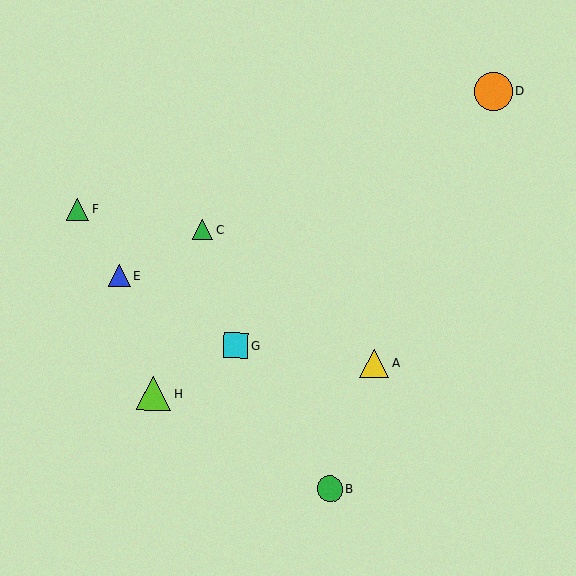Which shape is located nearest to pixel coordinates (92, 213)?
The green triangle (labeled F) at (78, 209) is nearest to that location.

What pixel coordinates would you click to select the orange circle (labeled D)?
Click at (493, 91) to select the orange circle D.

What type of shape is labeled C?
Shape C is a green triangle.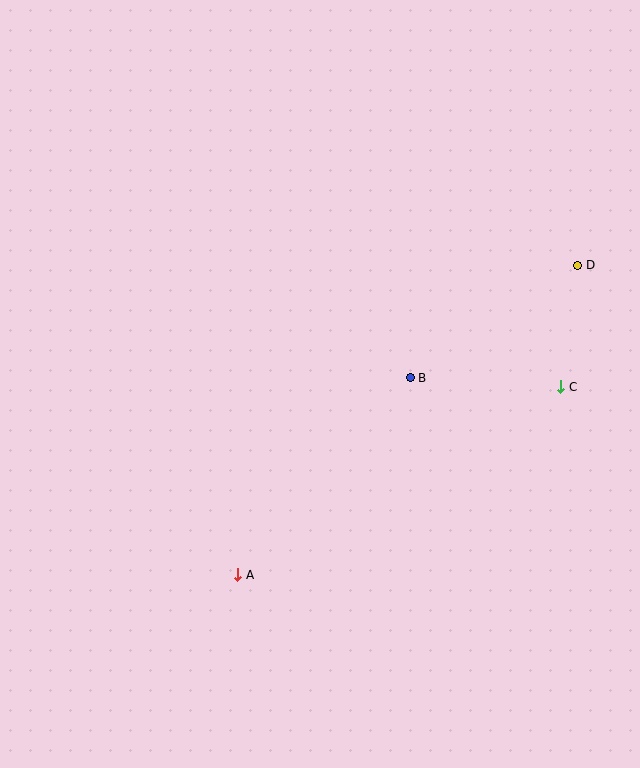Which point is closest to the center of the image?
Point B at (410, 378) is closest to the center.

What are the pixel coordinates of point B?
Point B is at (410, 378).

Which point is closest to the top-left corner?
Point B is closest to the top-left corner.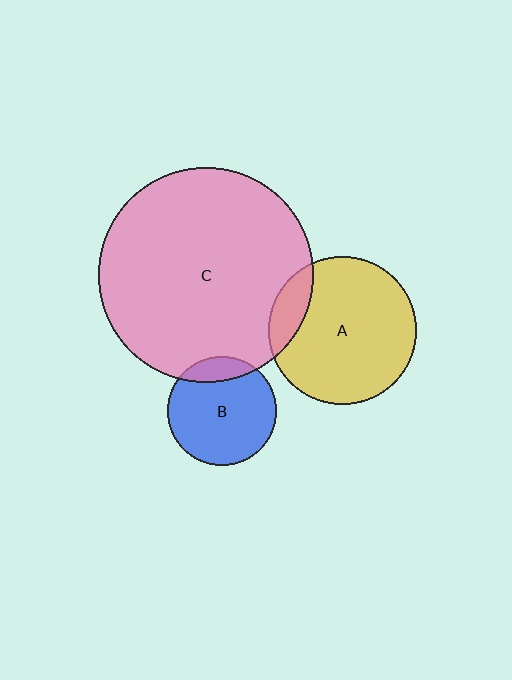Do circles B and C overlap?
Yes.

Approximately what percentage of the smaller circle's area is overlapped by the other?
Approximately 15%.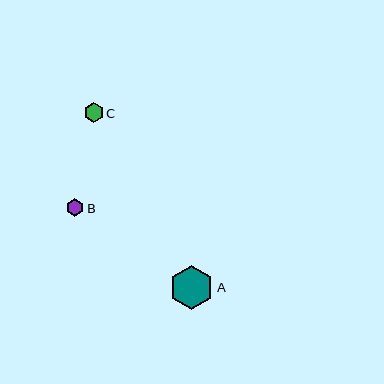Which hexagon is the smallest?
Hexagon B is the smallest with a size of approximately 17 pixels.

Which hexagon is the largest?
Hexagon A is the largest with a size of approximately 44 pixels.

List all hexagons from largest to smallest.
From largest to smallest: A, C, B.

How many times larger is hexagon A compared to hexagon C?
Hexagon A is approximately 2.3 times the size of hexagon C.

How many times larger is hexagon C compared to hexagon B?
Hexagon C is approximately 1.1 times the size of hexagon B.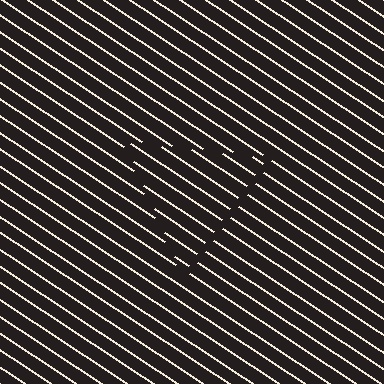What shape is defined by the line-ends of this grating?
An illusory triangle. The interior of the shape contains the same grating, shifted by half a period — the contour is defined by the phase discontinuity where line-ends from the inner and outer gratings abut.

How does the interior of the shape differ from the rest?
The interior of the shape contains the same grating, shifted by half a period — the contour is defined by the phase discontinuity where line-ends from the inner and outer gratings abut.